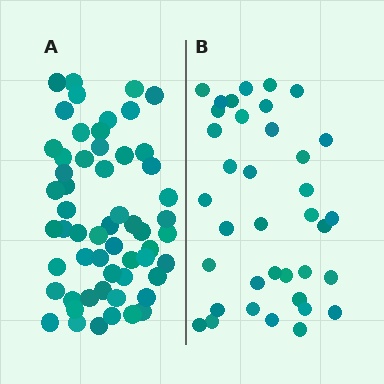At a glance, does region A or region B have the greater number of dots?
Region A (the left region) has more dots.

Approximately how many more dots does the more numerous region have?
Region A has approximately 20 more dots than region B.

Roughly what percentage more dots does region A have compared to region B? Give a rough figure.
About 55% more.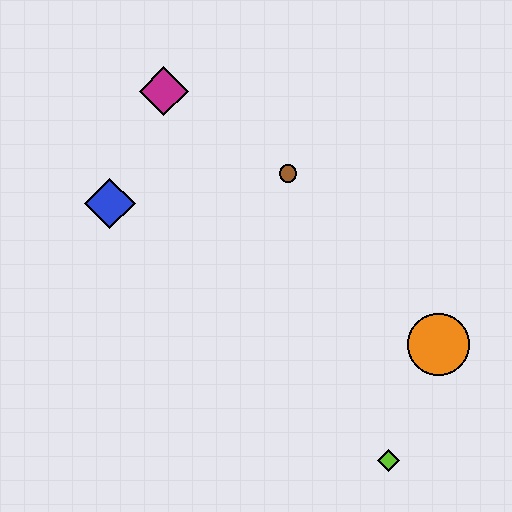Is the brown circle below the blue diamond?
No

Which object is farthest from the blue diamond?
The lime diamond is farthest from the blue diamond.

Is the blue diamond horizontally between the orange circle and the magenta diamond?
No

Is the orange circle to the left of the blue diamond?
No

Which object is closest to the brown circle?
The magenta diamond is closest to the brown circle.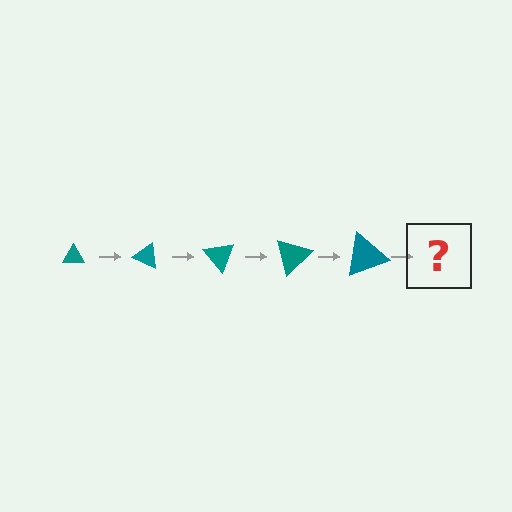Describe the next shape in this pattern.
It should be a triangle, larger than the previous one and rotated 125 degrees from the start.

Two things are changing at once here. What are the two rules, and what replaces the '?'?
The two rules are that the triangle grows larger each step and it rotates 25 degrees each step. The '?' should be a triangle, larger than the previous one and rotated 125 degrees from the start.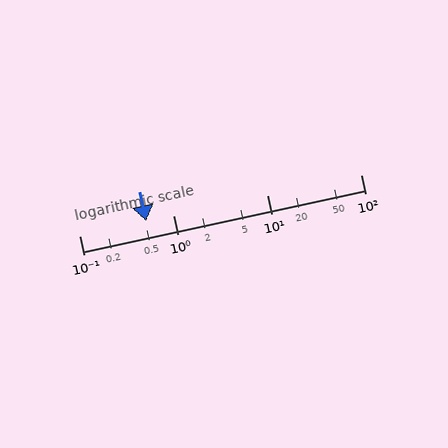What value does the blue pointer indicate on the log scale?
The pointer indicates approximately 0.52.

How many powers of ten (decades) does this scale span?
The scale spans 3 decades, from 0.1 to 100.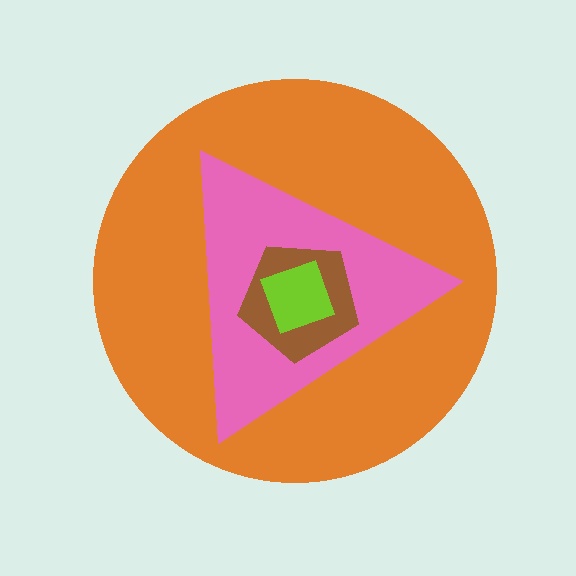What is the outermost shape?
The orange circle.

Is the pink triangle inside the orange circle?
Yes.